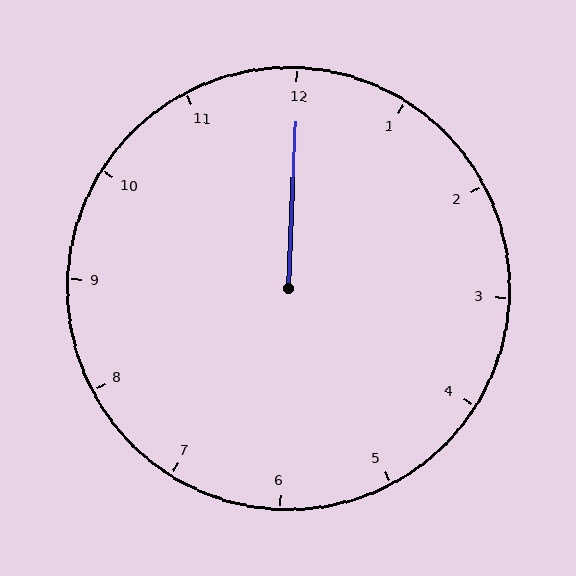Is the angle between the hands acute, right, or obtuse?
It is acute.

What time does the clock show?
12:00.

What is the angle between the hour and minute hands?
Approximately 0 degrees.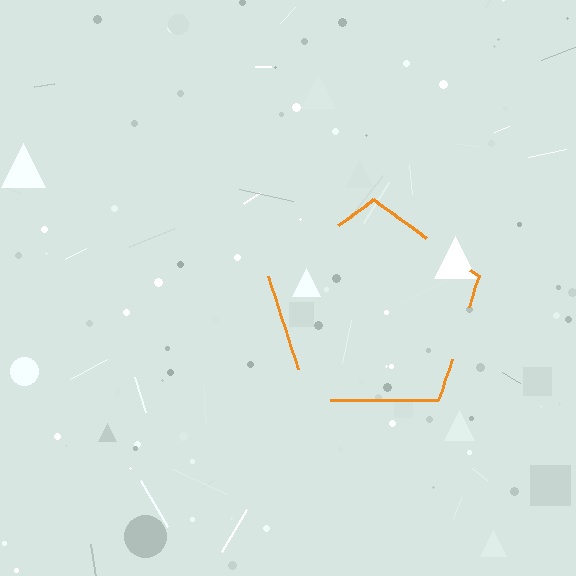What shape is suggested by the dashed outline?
The dashed outline suggests a pentagon.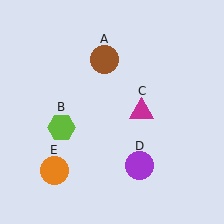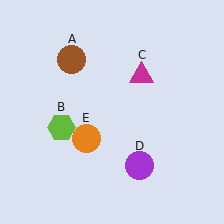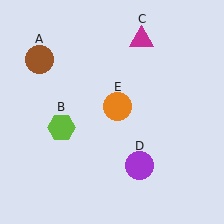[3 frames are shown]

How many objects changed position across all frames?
3 objects changed position: brown circle (object A), magenta triangle (object C), orange circle (object E).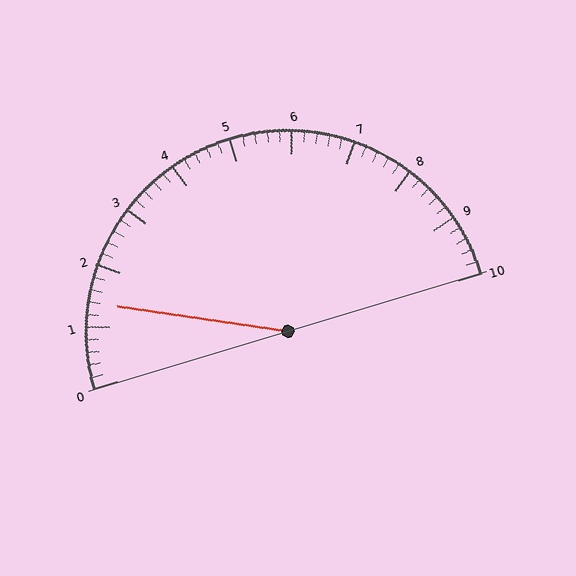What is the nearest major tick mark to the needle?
The nearest major tick mark is 1.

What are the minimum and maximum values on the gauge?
The gauge ranges from 0 to 10.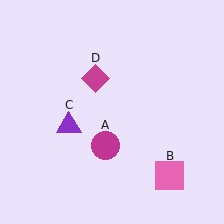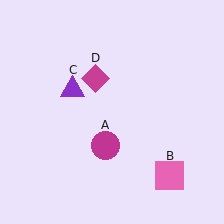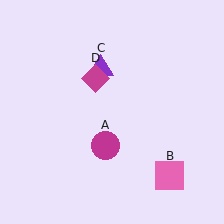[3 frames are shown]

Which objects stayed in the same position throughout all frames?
Magenta circle (object A) and pink square (object B) and magenta diamond (object D) remained stationary.